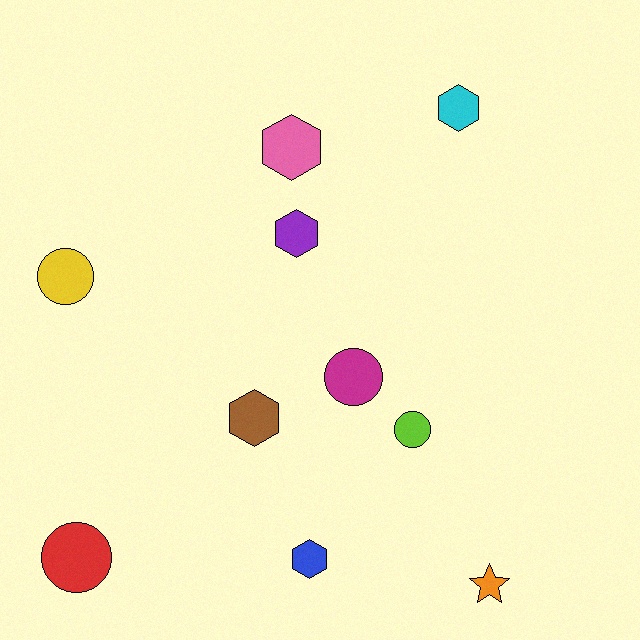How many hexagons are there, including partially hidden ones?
There are 5 hexagons.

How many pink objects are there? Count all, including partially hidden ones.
There is 1 pink object.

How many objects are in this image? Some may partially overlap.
There are 10 objects.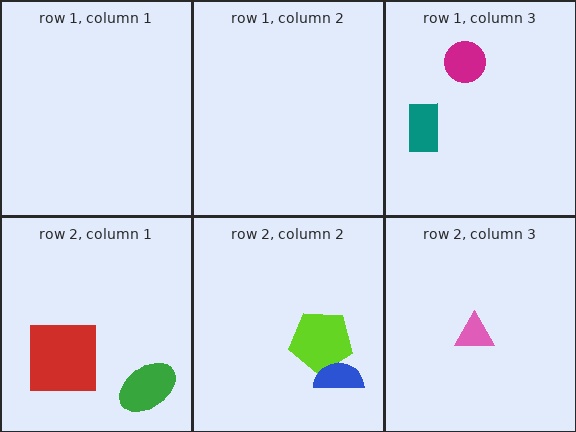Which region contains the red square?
The row 2, column 1 region.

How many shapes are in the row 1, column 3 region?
2.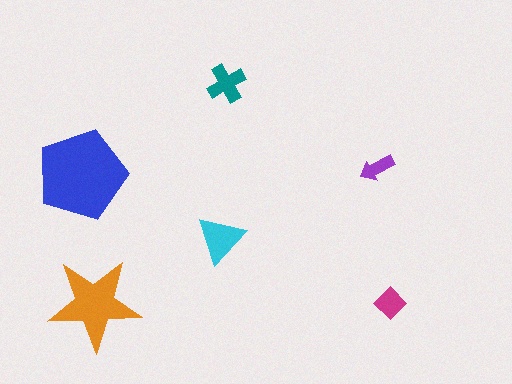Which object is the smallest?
The purple arrow.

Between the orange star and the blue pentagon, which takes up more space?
The blue pentagon.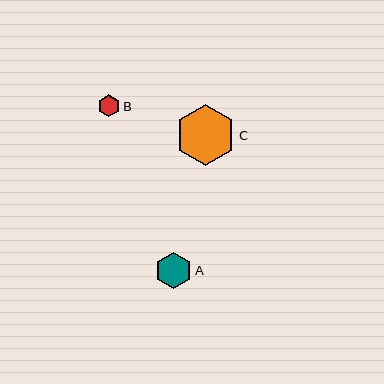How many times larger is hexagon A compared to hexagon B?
Hexagon A is approximately 1.6 times the size of hexagon B.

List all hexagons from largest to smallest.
From largest to smallest: C, A, B.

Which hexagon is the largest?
Hexagon C is the largest with a size of approximately 60 pixels.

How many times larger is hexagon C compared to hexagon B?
Hexagon C is approximately 2.7 times the size of hexagon B.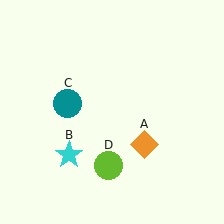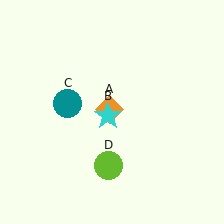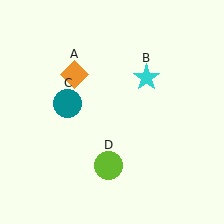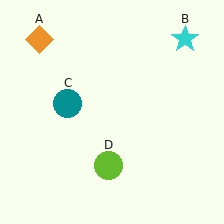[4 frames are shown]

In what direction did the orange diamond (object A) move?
The orange diamond (object A) moved up and to the left.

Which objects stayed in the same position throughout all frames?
Teal circle (object C) and lime circle (object D) remained stationary.